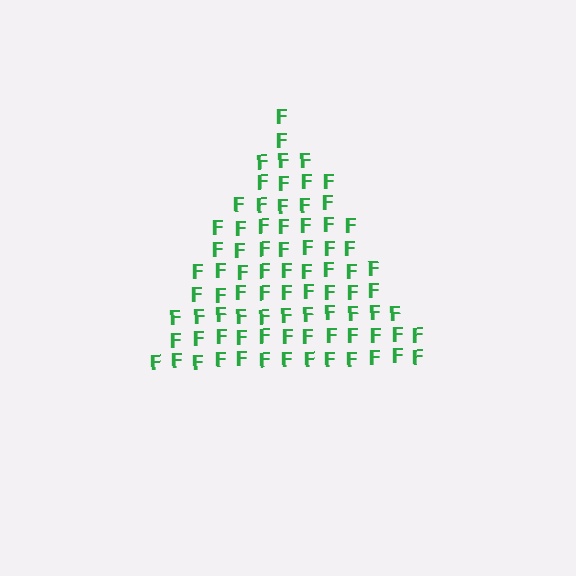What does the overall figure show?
The overall figure shows a triangle.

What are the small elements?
The small elements are letter F's.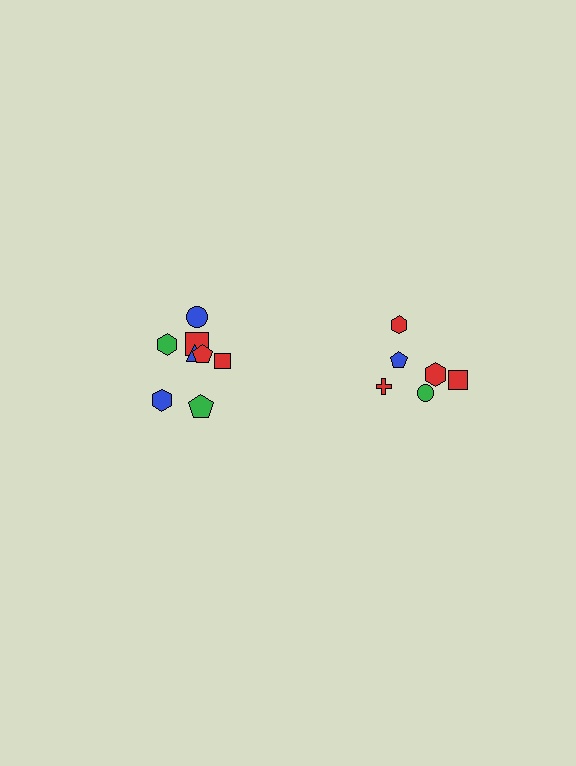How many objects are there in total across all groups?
There are 14 objects.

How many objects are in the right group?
There are 6 objects.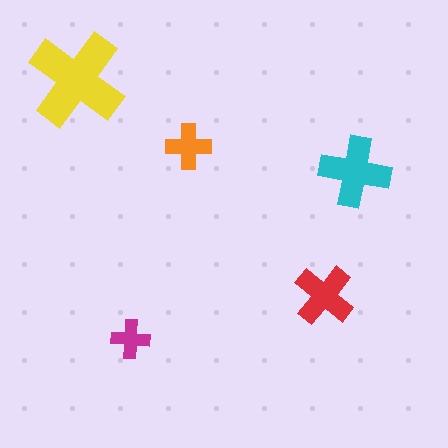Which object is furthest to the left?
The yellow cross is leftmost.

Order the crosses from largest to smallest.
the yellow one, the cyan one, the red one, the orange one, the magenta one.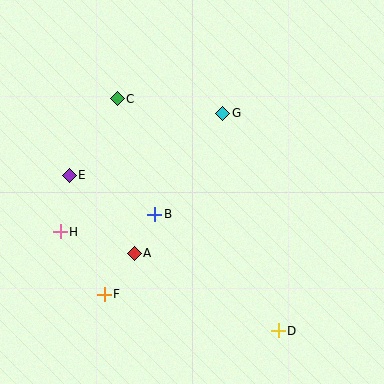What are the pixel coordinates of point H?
Point H is at (60, 232).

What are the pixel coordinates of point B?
Point B is at (155, 214).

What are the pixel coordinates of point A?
Point A is at (134, 253).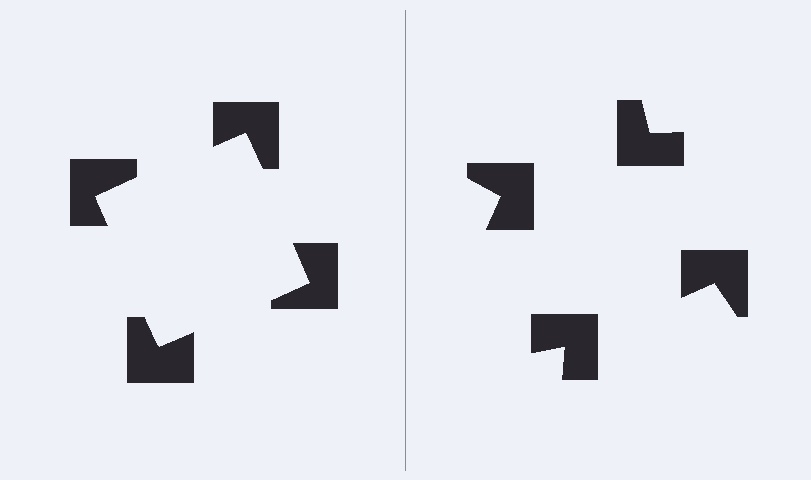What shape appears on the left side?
An illusory square.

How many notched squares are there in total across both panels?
8 — 4 on each side.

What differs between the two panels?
The notched squares are positioned identically on both sides; only the wedge orientations differ. On the left they align to a square; on the right they are misaligned.